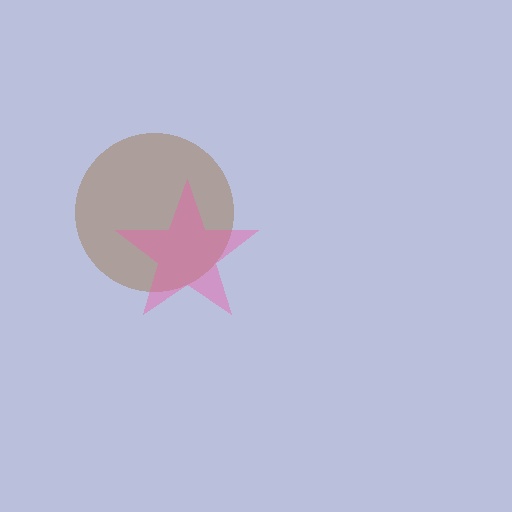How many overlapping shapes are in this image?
There are 2 overlapping shapes in the image.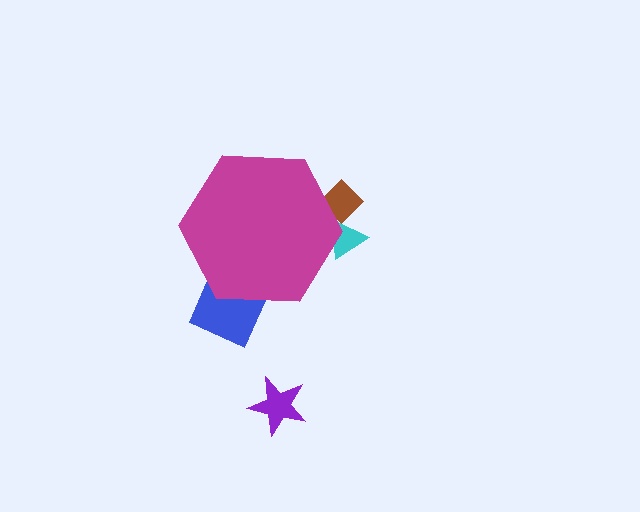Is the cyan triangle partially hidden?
Yes, the cyan triangle is partially hidden behind the magenta hexagon.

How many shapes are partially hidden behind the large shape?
3 shapes are partially hidden.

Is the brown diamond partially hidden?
Yes, the brown diamond is partially hidden behind the magenta hexagon.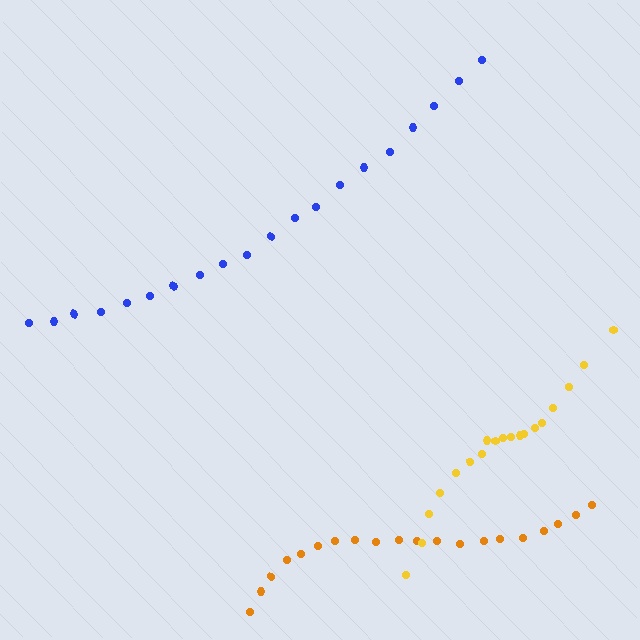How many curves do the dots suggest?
There are 3 distinct paths.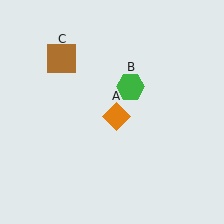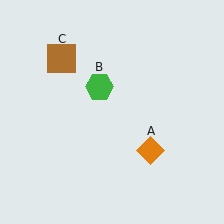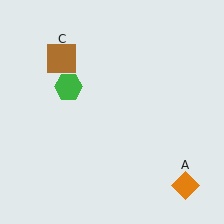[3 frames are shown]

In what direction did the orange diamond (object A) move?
The orange diamond (object A) moved down and to the right.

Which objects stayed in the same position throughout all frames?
Brown square (object C) remained stationary.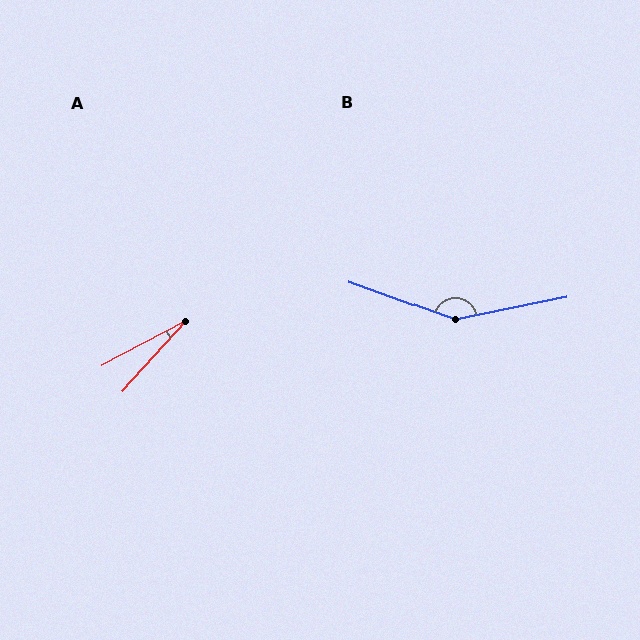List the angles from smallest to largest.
A (20°), B (149°).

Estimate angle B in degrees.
Approximately 149 degrees.